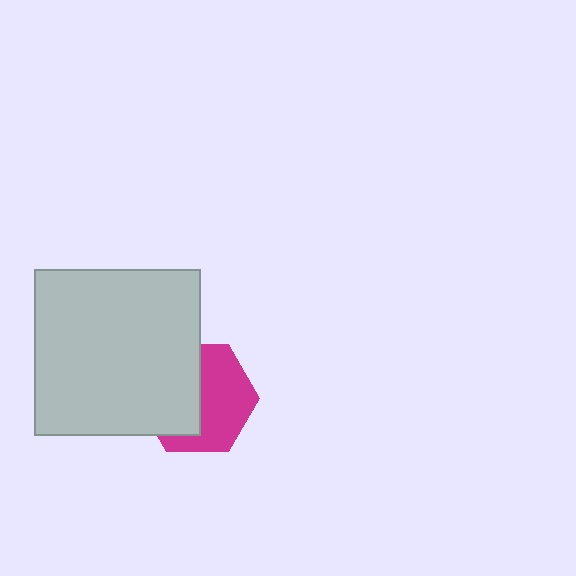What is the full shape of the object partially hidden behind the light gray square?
The partially hidden object is a magenta hexagon.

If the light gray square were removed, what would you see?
You would see the complete magenta hexagon.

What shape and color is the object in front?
The object in front is a light gray square.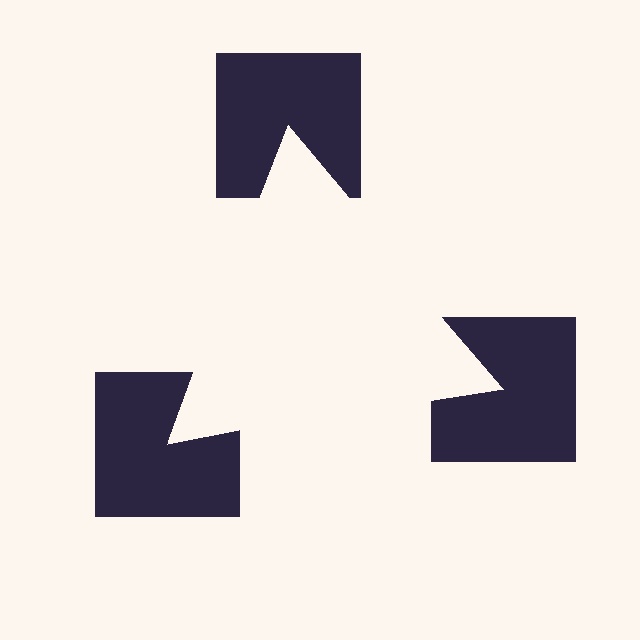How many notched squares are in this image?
There are 3 — one at each vertex of the illusory triangle.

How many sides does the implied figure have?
3 sides.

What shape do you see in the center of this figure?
An illusory triangle — its edges are inferred from the aligned wedge cuts in the notched squares, not physically drawn.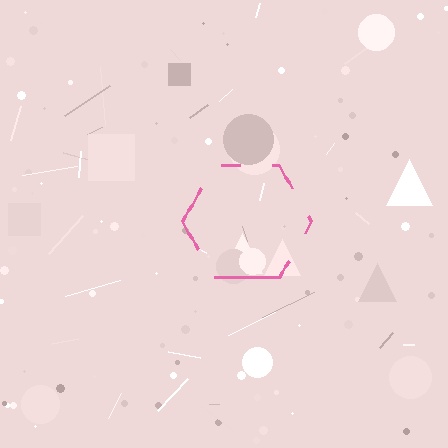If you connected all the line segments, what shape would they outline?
They would outline a hexagon.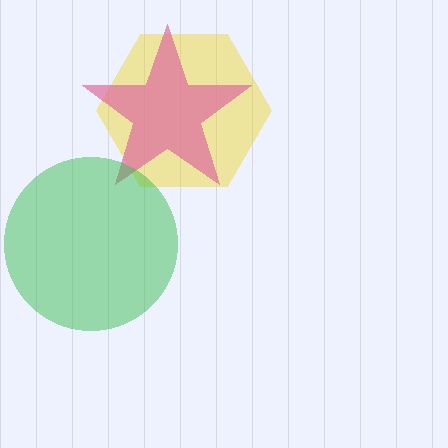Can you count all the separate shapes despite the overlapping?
Yes, there are 3 separate shapes.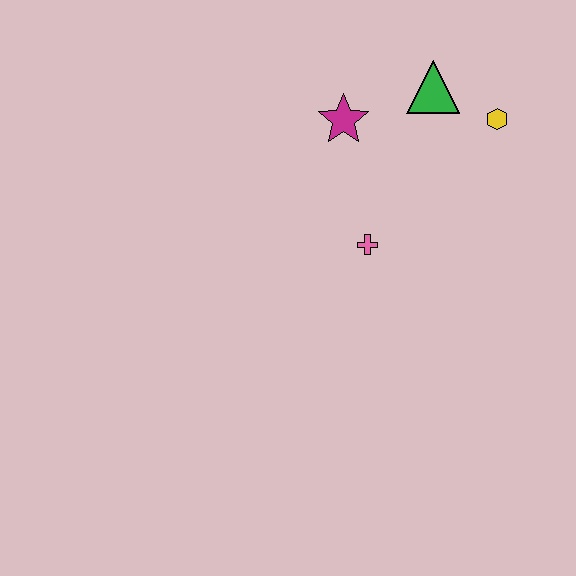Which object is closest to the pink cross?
The magenta star is closest to the pink cross.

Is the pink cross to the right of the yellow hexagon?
No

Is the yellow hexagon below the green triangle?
Yes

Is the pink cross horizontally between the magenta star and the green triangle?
Yes